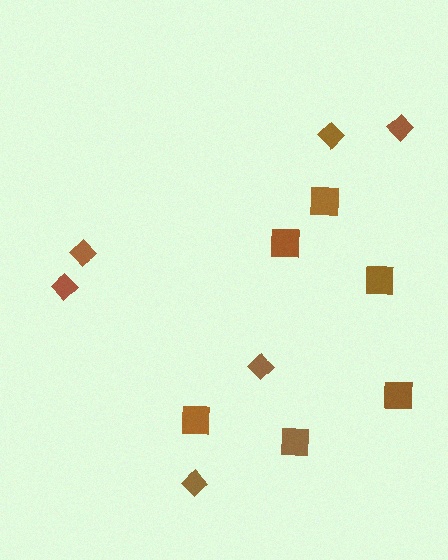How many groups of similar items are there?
There are 2 groups: one group of squares (6) and one group of diamonds (6).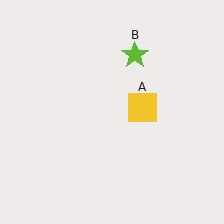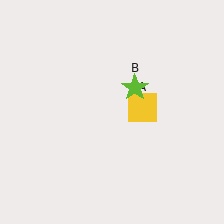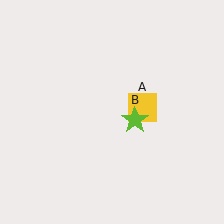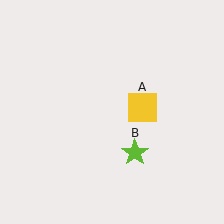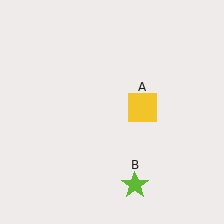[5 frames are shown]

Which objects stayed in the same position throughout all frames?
Yellow square (object A) remained stationary.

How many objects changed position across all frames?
1 object changed position: lime star (object B).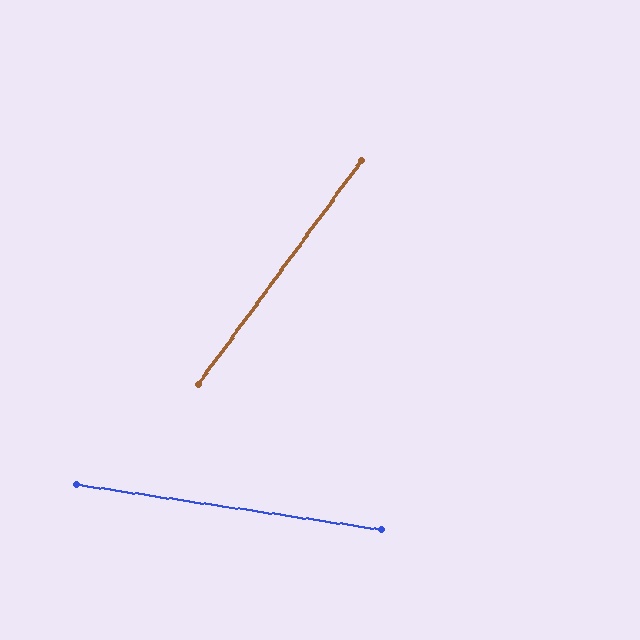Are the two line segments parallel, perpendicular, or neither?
Neither parallel nor perpendicular — they differ by about 62°.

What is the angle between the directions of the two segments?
Approximately 62 degrees.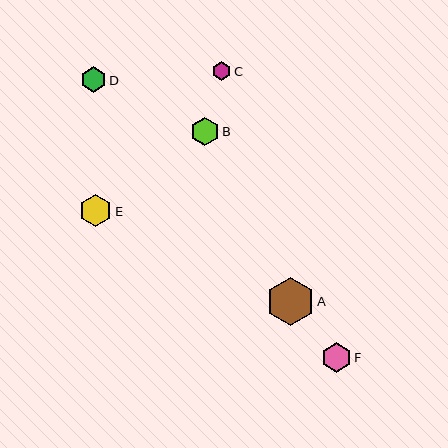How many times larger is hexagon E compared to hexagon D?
Hexagon E is approximately 1.3 times the size of hexagon D.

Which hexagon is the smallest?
Hexagon C is the smallest with a size of approximately 19 pixels.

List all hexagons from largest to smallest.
From largest to smallest: A, E, F, B, D, C.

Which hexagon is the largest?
Hexagon A is the largest with a size of approximately 48 pixels.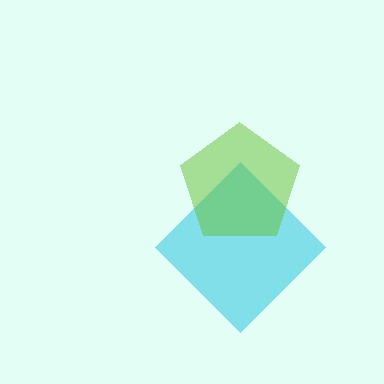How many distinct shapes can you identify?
There are 2 distinct shapes: a cyan diamond, a lime pentagon.